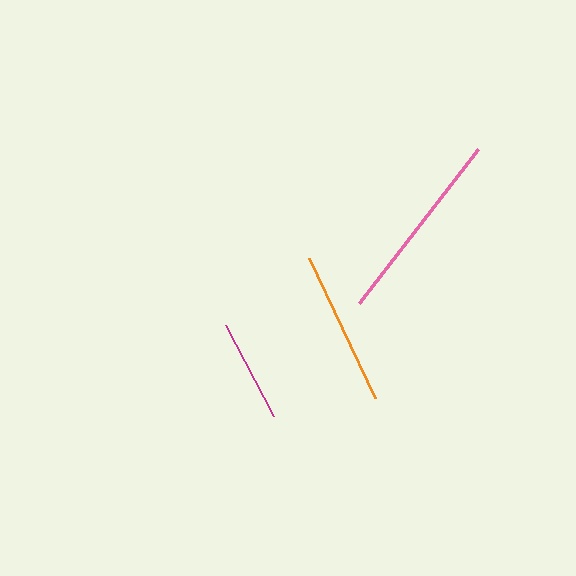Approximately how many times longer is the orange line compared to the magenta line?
The orange line is approximately 1.5 times the length of the magenta line.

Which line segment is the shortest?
The magenta line is the shortest at approximately 103 pixels.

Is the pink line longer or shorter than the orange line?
The pink line is longer than the orange line.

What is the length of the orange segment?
The orange segment is approximately 155 pixels long.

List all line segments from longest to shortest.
From longest to shortest: pink, orange, magenta.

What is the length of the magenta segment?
The magenta segment is approximately 103 pixels long.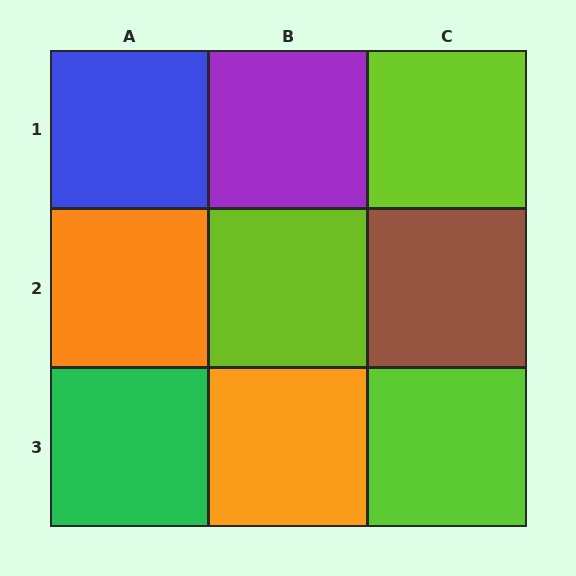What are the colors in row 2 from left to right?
Orange, lime, brown.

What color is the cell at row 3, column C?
Lime.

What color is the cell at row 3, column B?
Orange.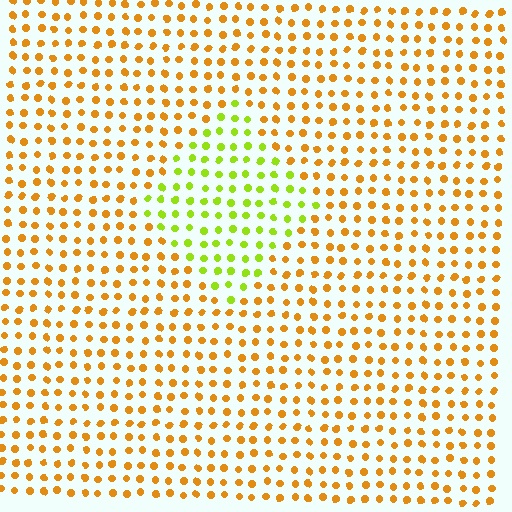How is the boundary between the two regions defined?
The boundary is defined purely by a slight shift in hue (about 48 degrees). Spacing, size, and orientation are identical on both sides.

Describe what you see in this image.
The image is filled with small orange elements in a uniform arrangement. A diamond-shaped region is visible where the elements are tinted to a slightly different hue, forming a subtle color boundary.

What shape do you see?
I see a diamond.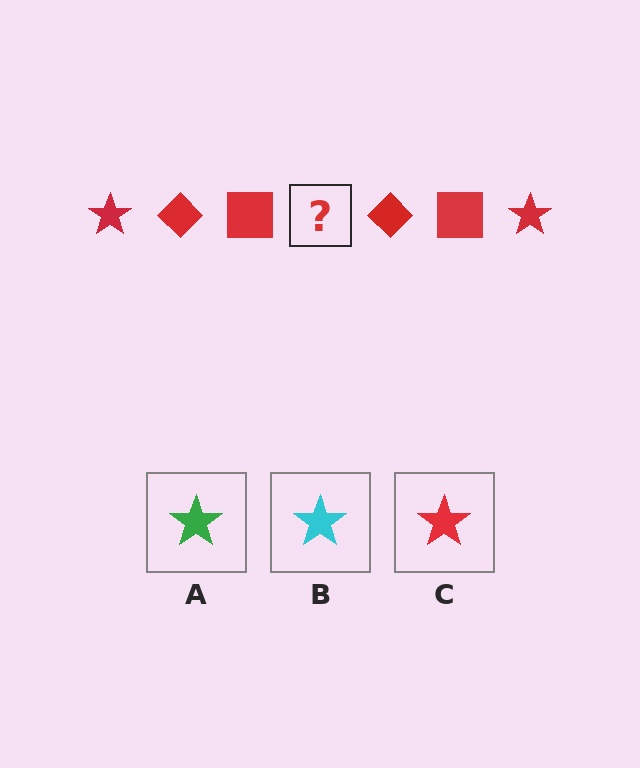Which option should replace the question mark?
Option C.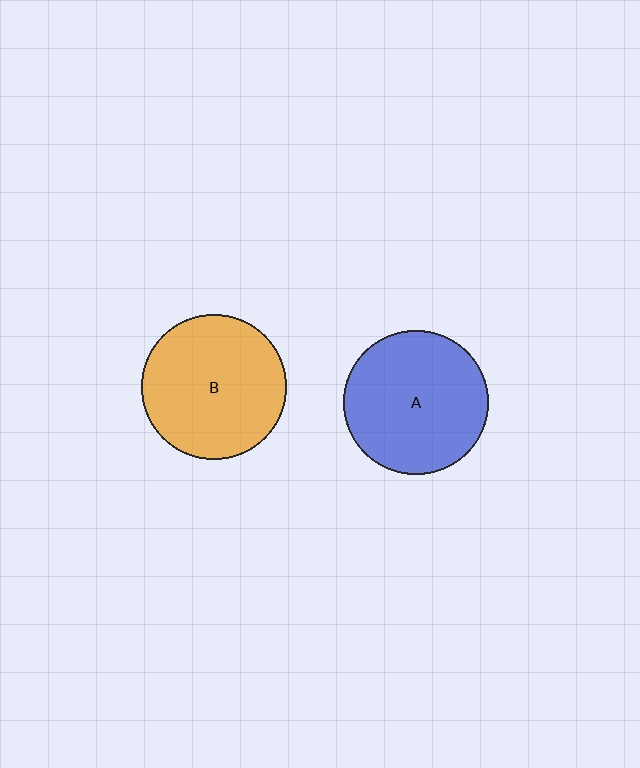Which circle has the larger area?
Circle B (orange).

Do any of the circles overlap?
No, none of the circles overlap.